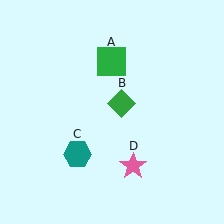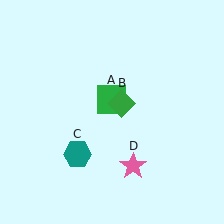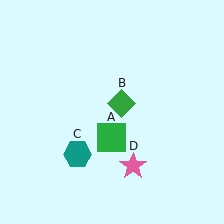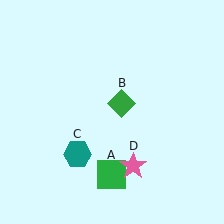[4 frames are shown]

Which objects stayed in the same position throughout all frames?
Green diamond (object B) and teal hexagon (object C) and pink star (object D) remained stationary.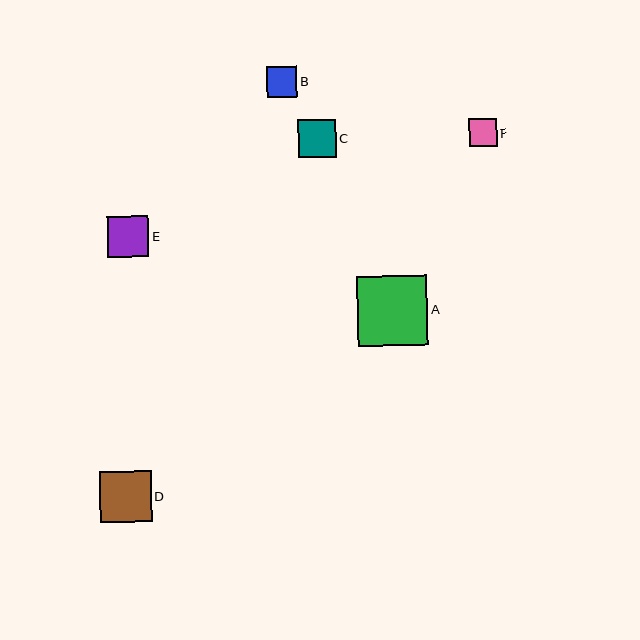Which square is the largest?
Square A is the largest with a size of approximately 70 pixels.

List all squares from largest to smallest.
From largest to smallest: A, D, E, C, B, F.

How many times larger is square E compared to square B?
Square E is approximately 1.3 times the size of square B.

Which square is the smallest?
Square F is the smallest with a size of approximately 28 pixels.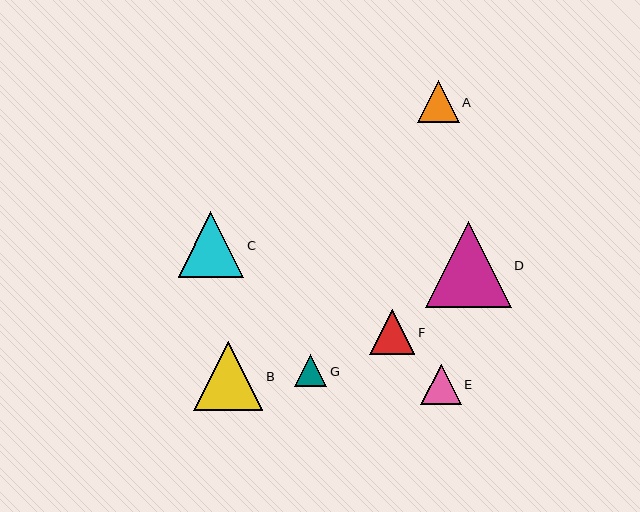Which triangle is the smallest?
Triangle G is the smallest with a size of approximately 32 pixels.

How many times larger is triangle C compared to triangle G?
Triangle C is approximately 2.0 times the size of triangle G.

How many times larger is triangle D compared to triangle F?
Triangle D is approximately 1.9 times the size of triangle F.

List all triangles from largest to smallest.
From largest to smallest: D, B, C, F, A, E, G.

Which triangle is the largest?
Triangle D is the largest with a size of approximately 86 pixels.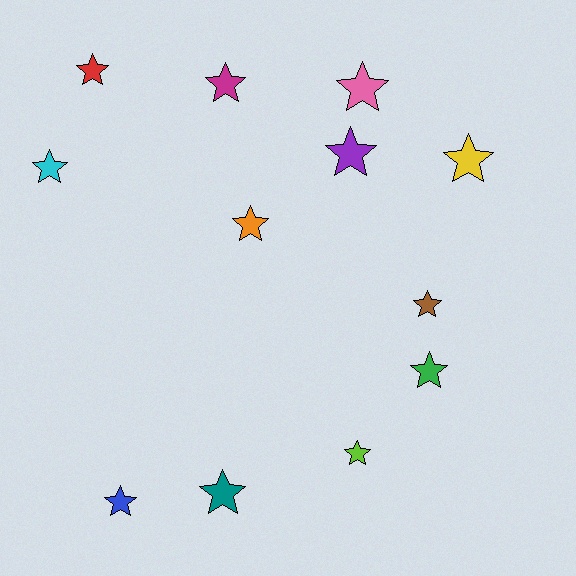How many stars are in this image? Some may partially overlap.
There are 12 stars.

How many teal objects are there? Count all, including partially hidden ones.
There is 1 teal object.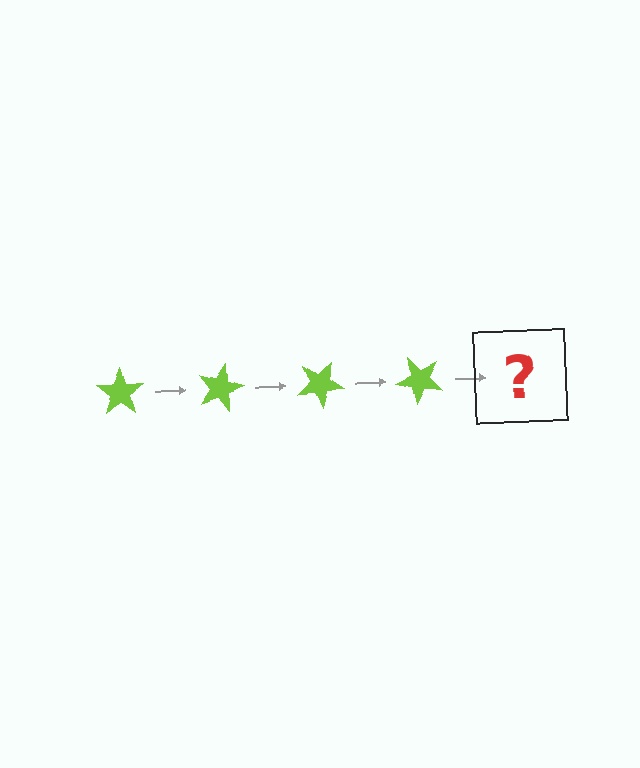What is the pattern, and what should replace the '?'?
The pattern is that the star rotates 15 degrees each step. The '?' should be a lime star rotated 60 degrees.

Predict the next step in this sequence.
The next step is a lime star rotated 60 degrees.